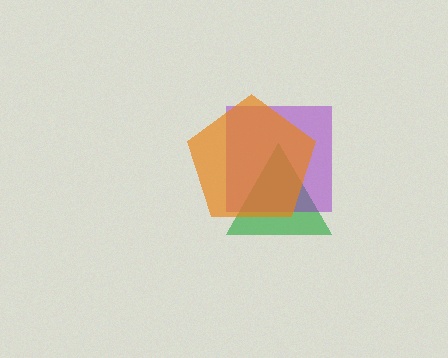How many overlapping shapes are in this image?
There are 3 overlapping shapes in the image.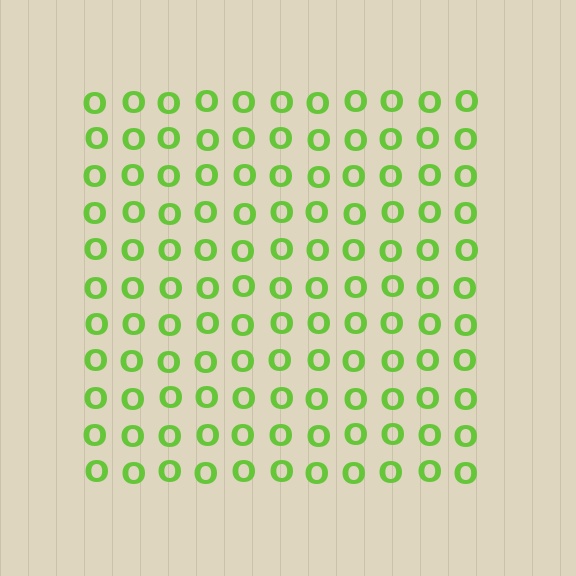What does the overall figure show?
The overall figure shows a square.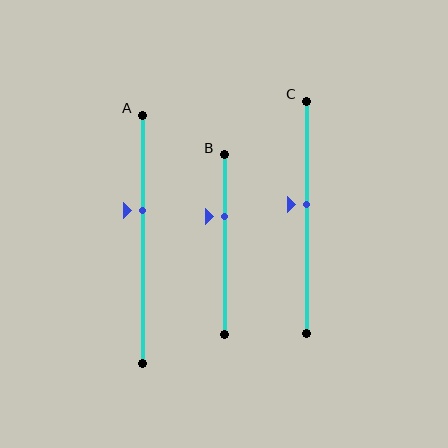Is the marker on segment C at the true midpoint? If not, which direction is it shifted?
No, the marker on segment C is shifted upward by about 6% of the segment length.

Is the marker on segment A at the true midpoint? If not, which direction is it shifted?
No, the marker on segment A is shifted upward by about 12% of the segment length.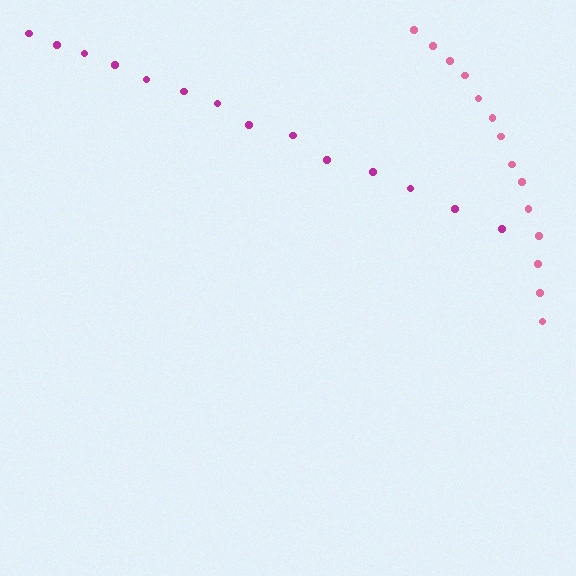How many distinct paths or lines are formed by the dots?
There are 2 distinct paths.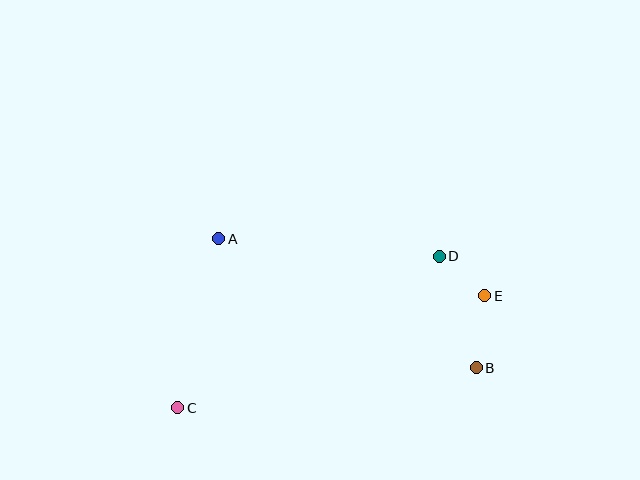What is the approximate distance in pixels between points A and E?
The distance between A and E is approximately 272 pixels.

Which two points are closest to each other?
Points D and E are closest to each other.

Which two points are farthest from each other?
Points C and E are farthest from each other.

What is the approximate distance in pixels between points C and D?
The distance between C and D is approximately 302 pixels.